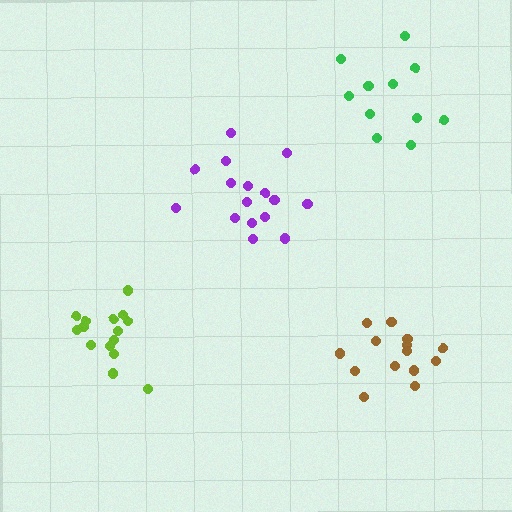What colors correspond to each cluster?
The clusters are colored: green, brown, purple, lime.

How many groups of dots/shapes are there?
There are 4 groups.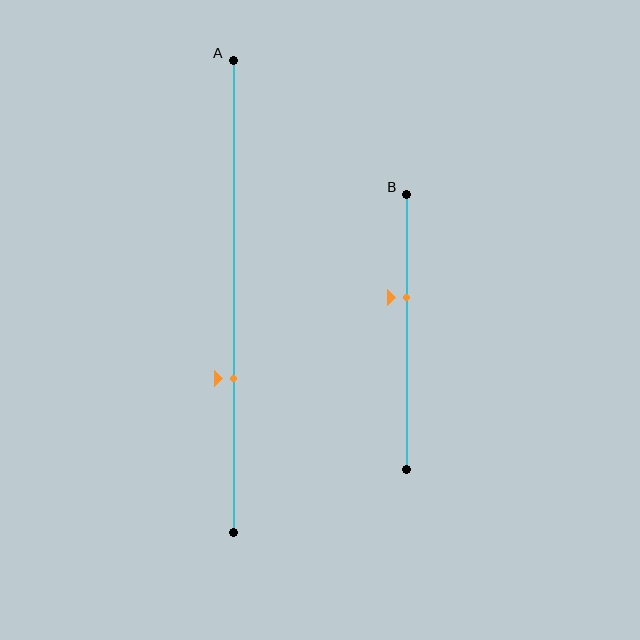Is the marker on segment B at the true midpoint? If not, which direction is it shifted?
No, the marker on segment B is shifted upward by about 13% of the segment length.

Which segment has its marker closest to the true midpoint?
Segment B has its marker closest to the true midpoint.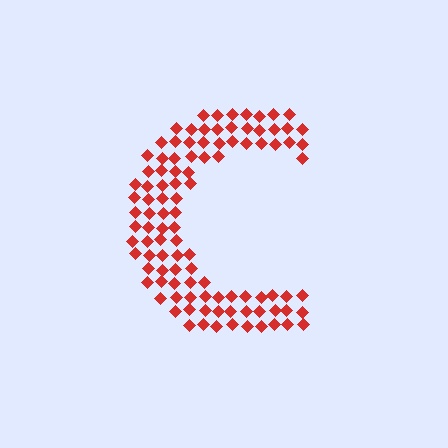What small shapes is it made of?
It is made of small diamonds.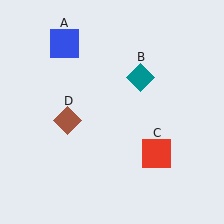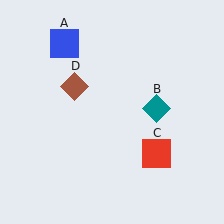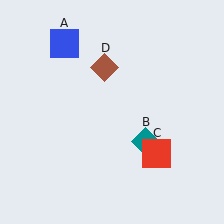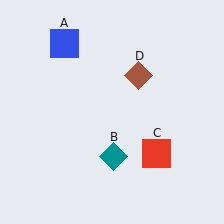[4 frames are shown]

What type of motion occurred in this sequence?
The teal diamond (object B), brown diamond (object D) rotated clockwise around the center of the scene.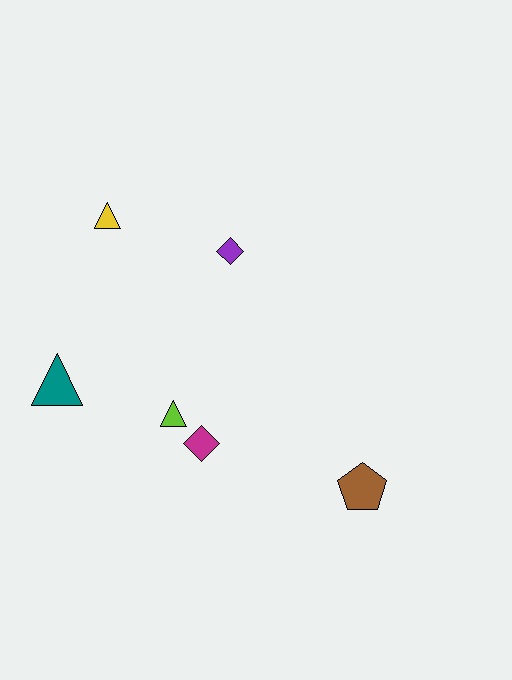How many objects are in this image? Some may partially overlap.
There are 6 objects.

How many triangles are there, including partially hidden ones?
There are 3 triangles.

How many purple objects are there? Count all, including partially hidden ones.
There is 1 purple object.